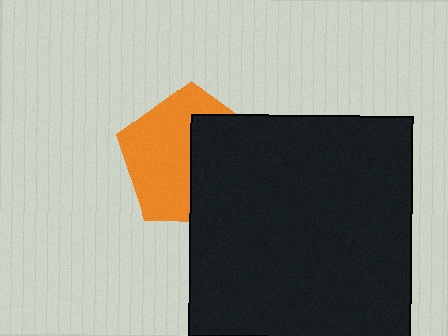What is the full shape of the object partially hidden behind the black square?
The partially hidden object is an orange pentagon.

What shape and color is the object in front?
The object in front is a black square.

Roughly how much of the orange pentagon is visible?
About half of it is visible (roughly 54%).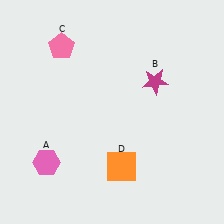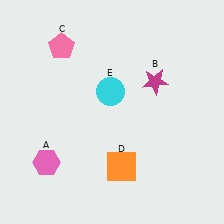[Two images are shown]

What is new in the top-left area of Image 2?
A cyan circle (E) was added in the top-left area of Image 2.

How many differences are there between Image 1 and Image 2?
There is 1 difference between the two images.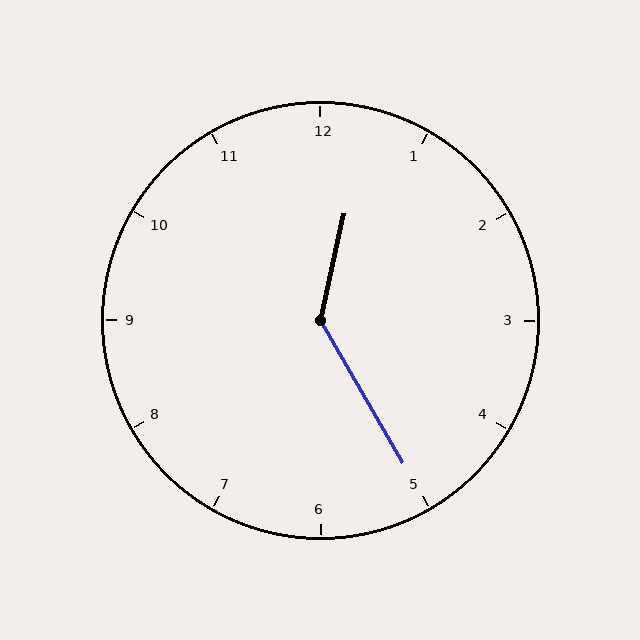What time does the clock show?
12:25.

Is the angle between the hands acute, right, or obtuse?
It is obtuse.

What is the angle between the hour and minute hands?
Approximately 138 degrees.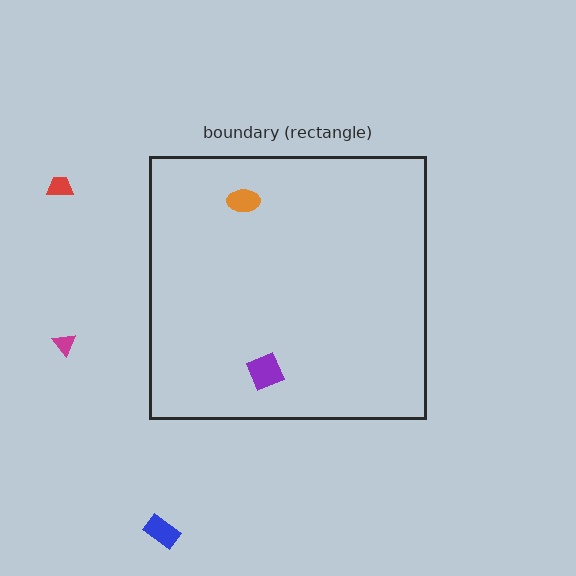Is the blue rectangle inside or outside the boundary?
Outside.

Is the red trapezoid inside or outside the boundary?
Outside.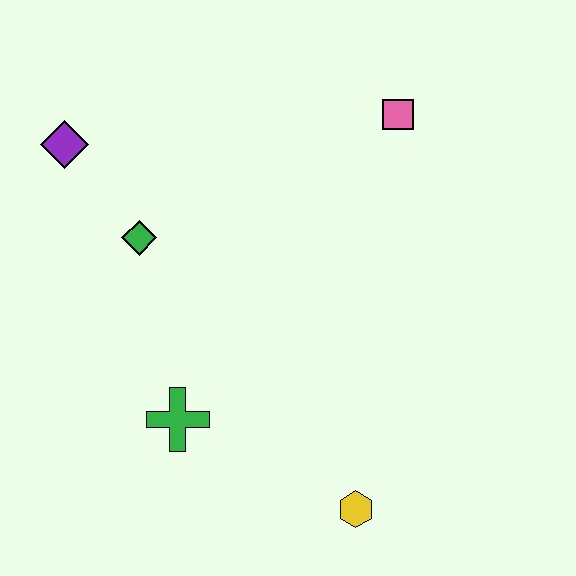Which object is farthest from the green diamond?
The yellow hexagon is farthest from the green diamond.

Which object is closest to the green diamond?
The purple diamond is closest to the green diamond.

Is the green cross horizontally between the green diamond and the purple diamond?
No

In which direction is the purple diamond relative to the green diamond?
The purple diamond is above the green diamond.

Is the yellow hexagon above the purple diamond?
No